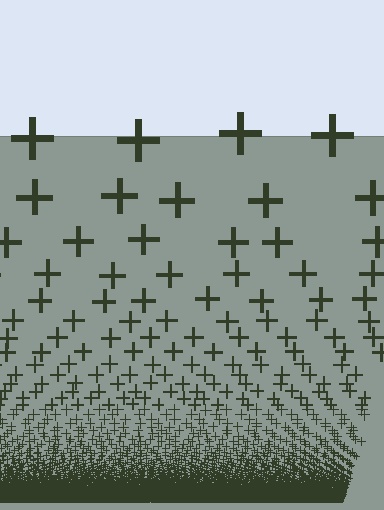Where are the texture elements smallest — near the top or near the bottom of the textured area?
Near the bottom.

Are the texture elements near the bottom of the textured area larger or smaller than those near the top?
Smaller. The gradient is inverted — elements near the bottom are smaller and denser.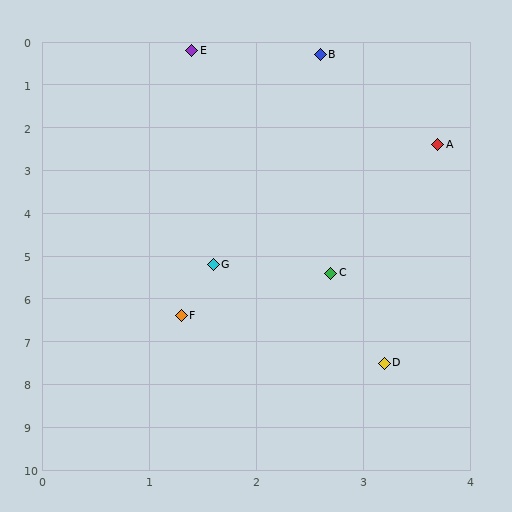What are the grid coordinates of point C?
Point C is at approximately (2.7, 5.4).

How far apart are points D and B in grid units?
Points D and B are about 7.2 grid units apart.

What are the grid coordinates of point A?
Point A is at approximately (3.7, 2.4).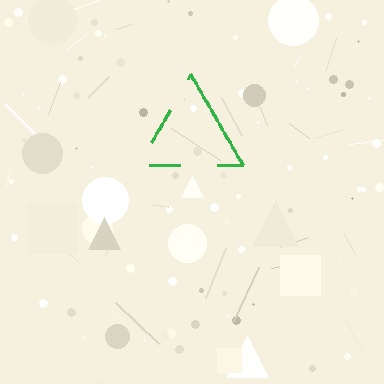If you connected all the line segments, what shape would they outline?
They would outline a triangle.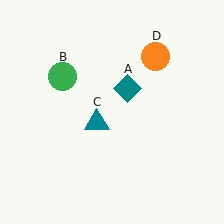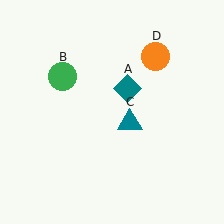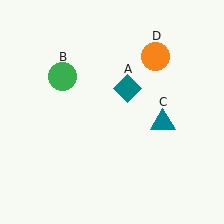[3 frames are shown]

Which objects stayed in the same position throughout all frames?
Teal diamond (object A) and green circle (object B) and orange circle (object D) remained stationary.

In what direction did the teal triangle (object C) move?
The teal triangle (object C) moved right.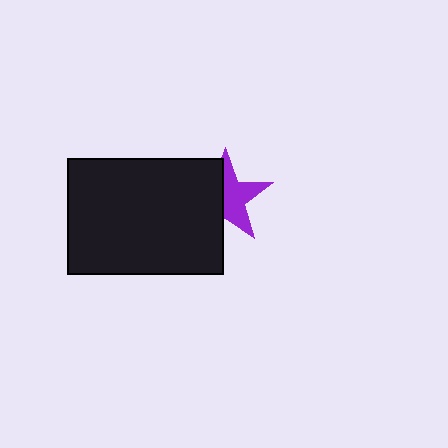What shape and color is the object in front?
The object in front is a black rectangle.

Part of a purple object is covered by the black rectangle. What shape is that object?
It is a star.